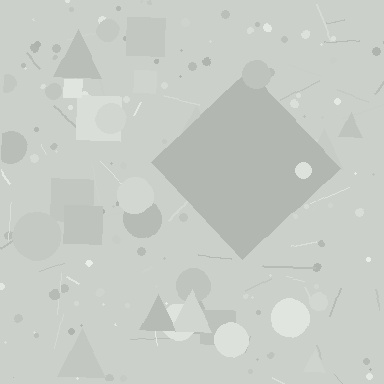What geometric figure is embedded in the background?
A diamond is embedded in the background.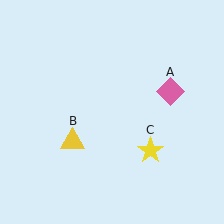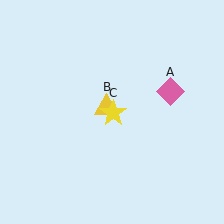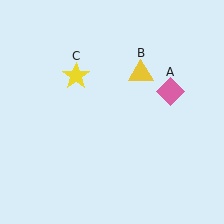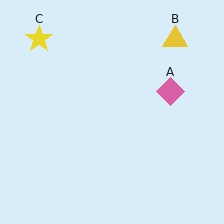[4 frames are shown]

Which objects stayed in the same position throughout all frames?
Pink diamond (object A) remained stationary.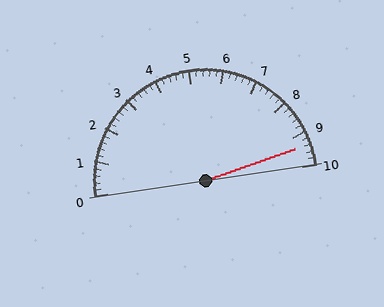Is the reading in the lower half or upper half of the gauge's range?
The reading is in the upper half of the range (0 to 10).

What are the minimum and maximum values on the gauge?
The gauge ranges from 0 to 10.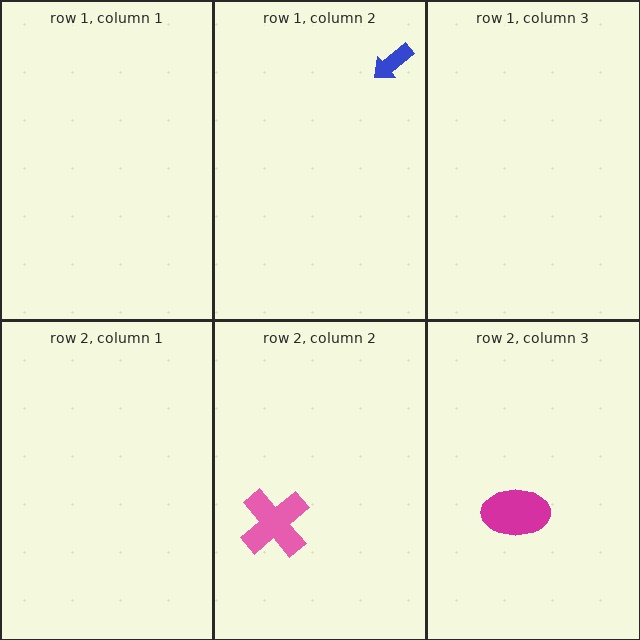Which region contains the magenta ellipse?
The row 2, column 3 region.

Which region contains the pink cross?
The row 2, column 2 region.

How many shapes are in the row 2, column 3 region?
1.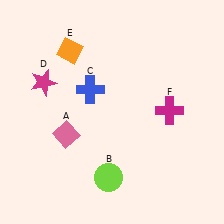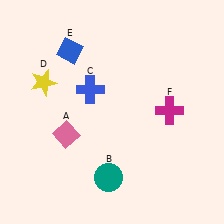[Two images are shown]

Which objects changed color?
B changed from lime to teal. D changed from magenta to yellow. E changed from orange to blue.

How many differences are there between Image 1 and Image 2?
There are 3 differences between the two images.